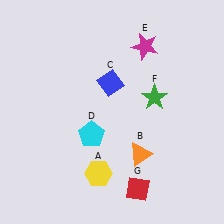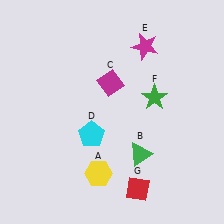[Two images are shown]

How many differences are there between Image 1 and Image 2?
There are 2 differences between the two images.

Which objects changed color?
B changed from orange to green. C changed from blue to magenta.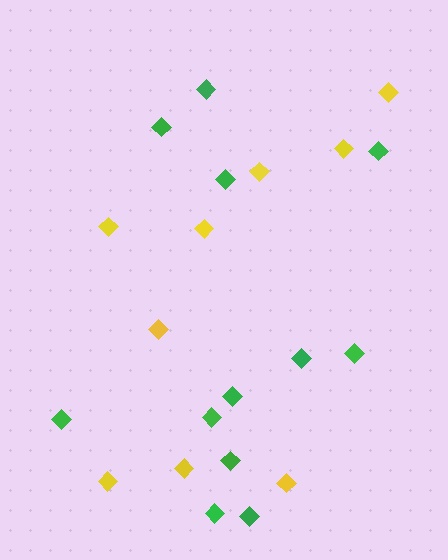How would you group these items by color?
There are 2 groups: one group of green diamonds (12) and one group of yellow diamonds (9).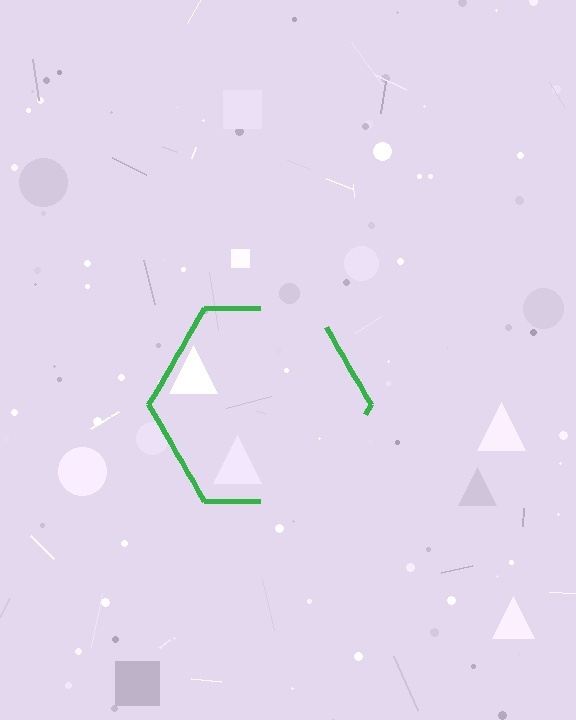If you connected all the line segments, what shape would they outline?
They would outline a hexagon.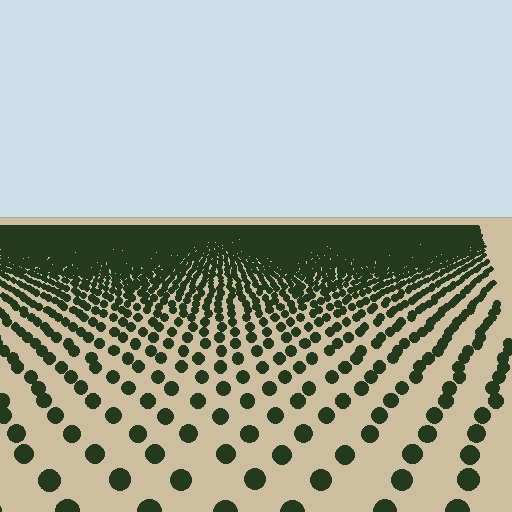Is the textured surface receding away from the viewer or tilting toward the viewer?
The surface is receding away from the viewer. Texture elements get smaller and denser toward the top.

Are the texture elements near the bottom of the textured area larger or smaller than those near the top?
Larger. Near the bottom, elements are closer to the viewer and appear at a bigger on-screen size.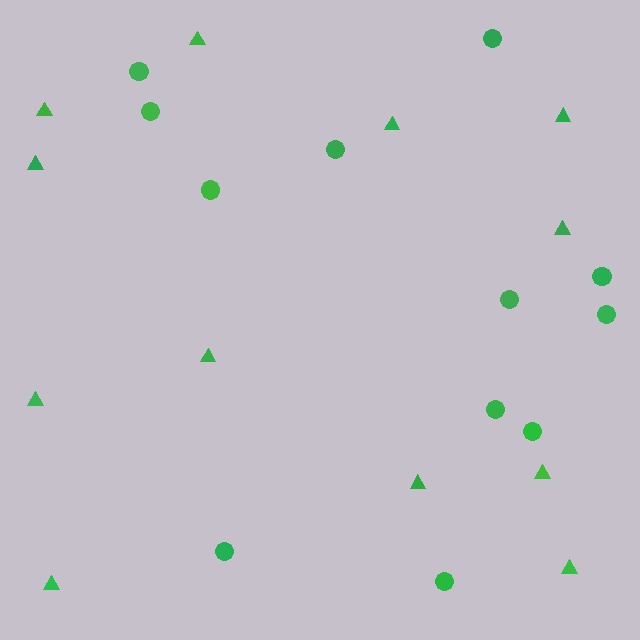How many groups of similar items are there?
There are 2 groups: one group of triangles (12) and one group of circles (12).